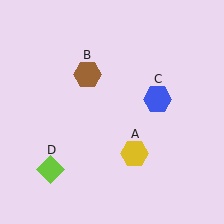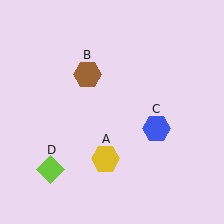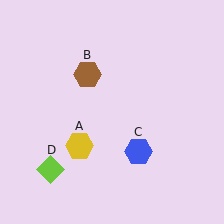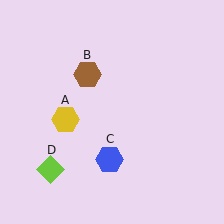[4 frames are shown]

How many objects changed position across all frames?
2 objects changed position: yellow hexagon (object A), blue hexagon (object C).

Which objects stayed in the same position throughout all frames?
Brown hexagon (object B) and lime diamond (object D) remained stationary.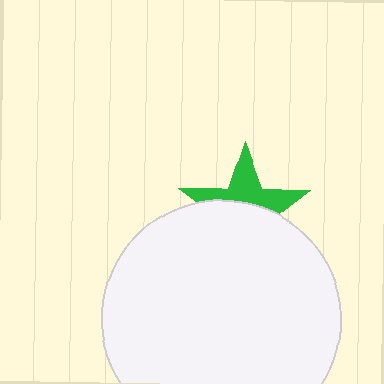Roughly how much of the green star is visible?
A small part of it is visible (roughly 45%).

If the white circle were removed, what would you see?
You would see the complete green star.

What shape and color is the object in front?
The object in front is a white circle.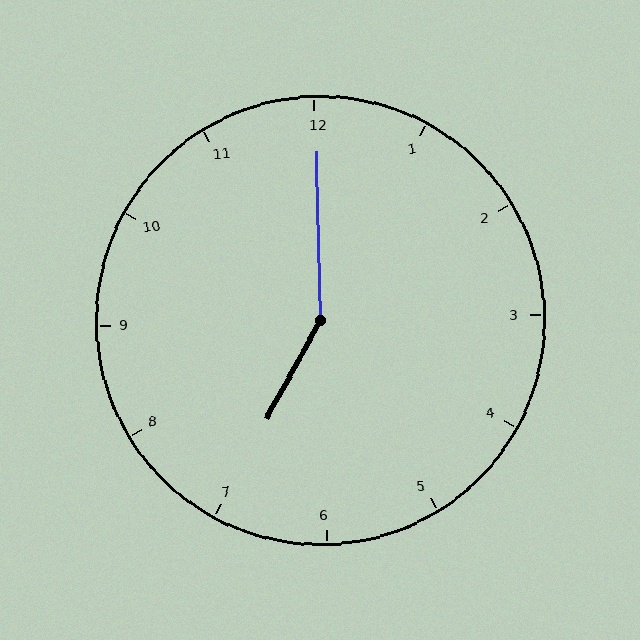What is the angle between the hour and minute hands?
Approximately 150 degrees.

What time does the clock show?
7:00.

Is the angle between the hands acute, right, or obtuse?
It is obtuse.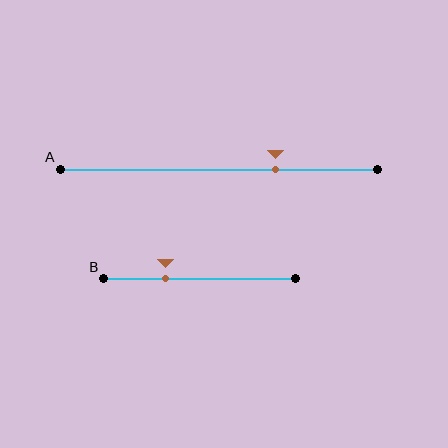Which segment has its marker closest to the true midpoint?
Segment B has its marker closest to the true midpoint.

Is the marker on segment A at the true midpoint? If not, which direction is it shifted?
No, the marker on segment A is shifted to the right by about 18% of the segment length.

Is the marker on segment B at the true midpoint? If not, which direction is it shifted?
No, the marker on segment B is shifted to the left by about 18% of the segment length.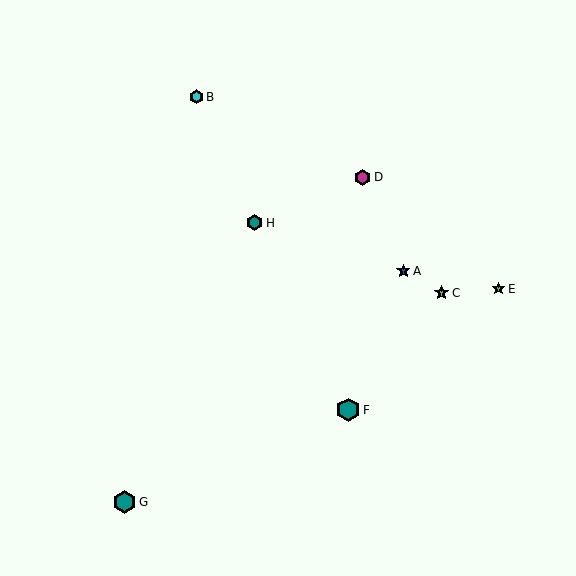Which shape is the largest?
The teal hexagon (labeled F) is the largest.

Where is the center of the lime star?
The center of the lime star is at (442, 293).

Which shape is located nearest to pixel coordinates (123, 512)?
The teal hexagon (labeled G) at (124, 502) is nearest to that location.